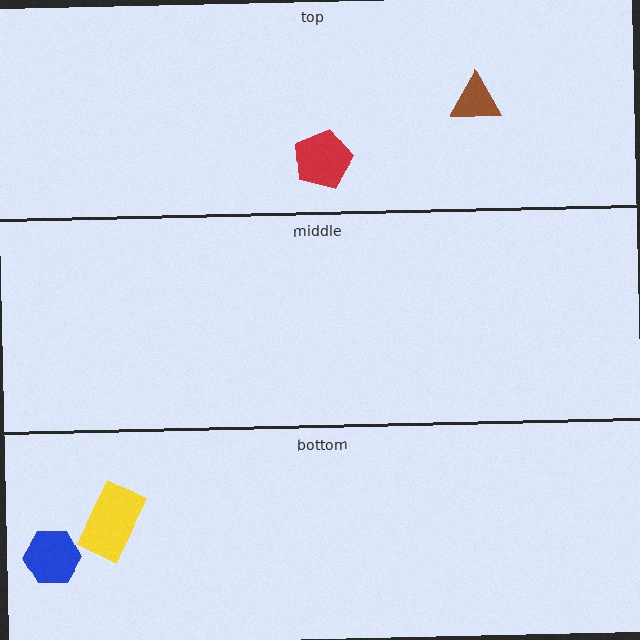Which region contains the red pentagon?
The top region.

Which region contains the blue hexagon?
The bottom region.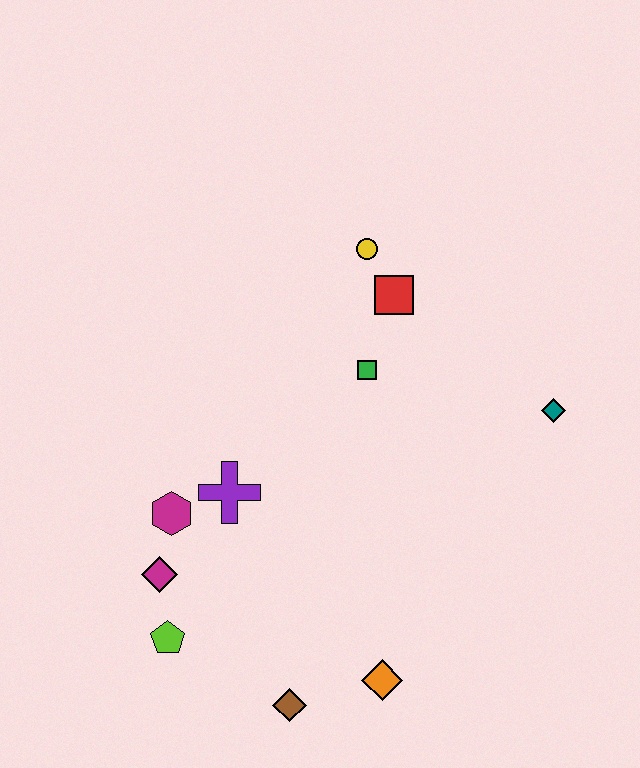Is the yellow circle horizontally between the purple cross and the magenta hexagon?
No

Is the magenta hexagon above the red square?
No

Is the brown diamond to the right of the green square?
No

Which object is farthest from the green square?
The brown diamond is farthest from the green square.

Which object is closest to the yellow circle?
The red square is closest to the yellow circle.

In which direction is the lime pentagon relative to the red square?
The lime pentagon is below the red square.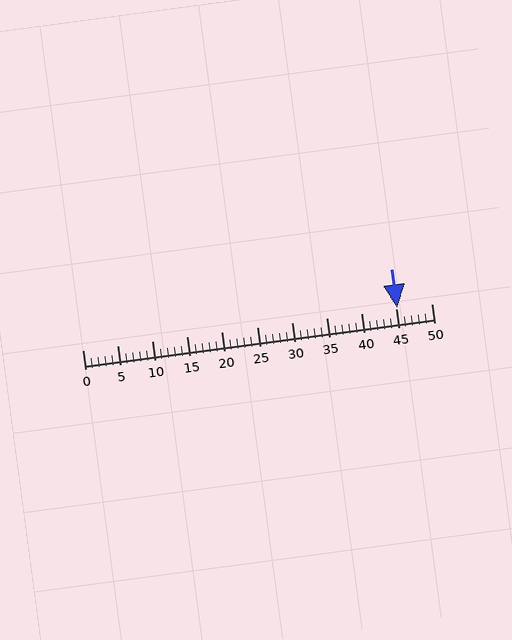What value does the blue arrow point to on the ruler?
The blue arrow points to approximately 45.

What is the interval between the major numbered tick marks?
The major tick marks are spaced 5 units apart.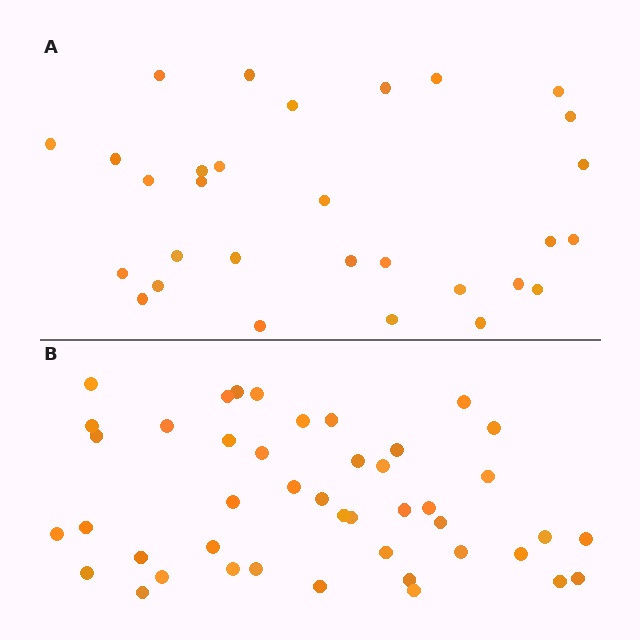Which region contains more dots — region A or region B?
Region B (the bottom region) has more dots.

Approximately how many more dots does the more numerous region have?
Region B has approximately 15 more dots than region A.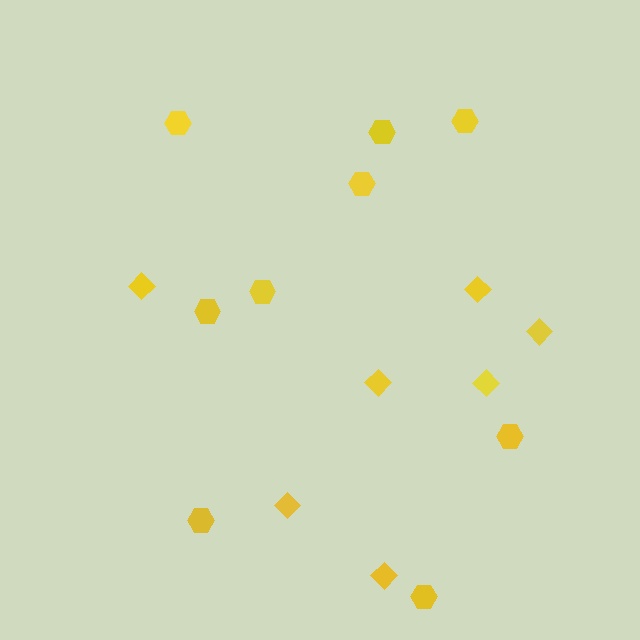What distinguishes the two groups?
There are 2 groups: one group of hexagons (9) and one group of diamonds (7).